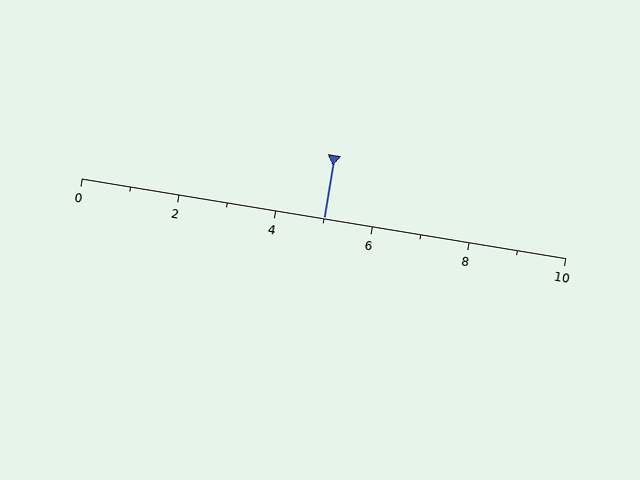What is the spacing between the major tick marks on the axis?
The major ticks are spaced 2 apart.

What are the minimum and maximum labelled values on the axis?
The axis runs from 0 to 10.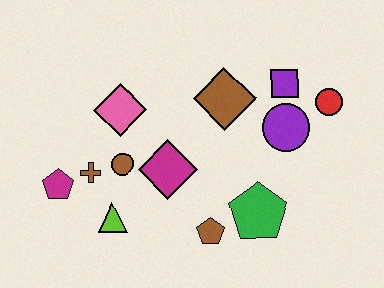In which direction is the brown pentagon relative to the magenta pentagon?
The brown pentagon is to the right of the magenta pentagon.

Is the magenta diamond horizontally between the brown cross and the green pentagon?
Yes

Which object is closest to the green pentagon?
The brown pentagon is closest to the green pentagon.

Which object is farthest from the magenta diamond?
The red circle is farthest from the magenta diamond.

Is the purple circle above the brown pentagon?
Yes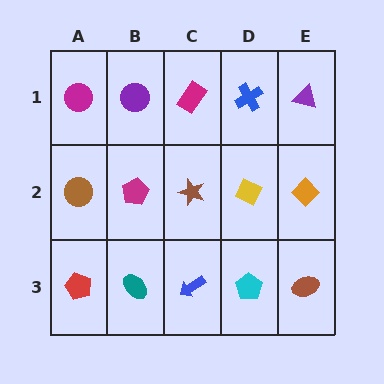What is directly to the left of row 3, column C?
A teal ellipse.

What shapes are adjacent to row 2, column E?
A purple triangle (row 1, column E), a brown ellipse (row 3, column E), a yellow diamond (row 2, column D).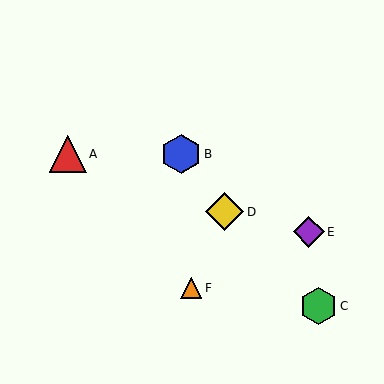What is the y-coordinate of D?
Object D is at y≈212.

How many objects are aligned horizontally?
2 objects (A, B) are aligned horizontally.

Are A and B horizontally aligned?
Yes, both are at y≈154.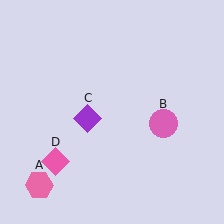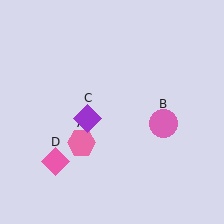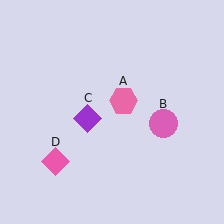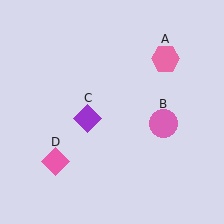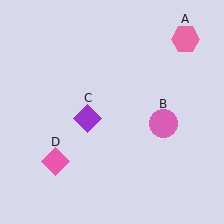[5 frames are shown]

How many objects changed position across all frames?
1 object changed position: pink hexagon (object A).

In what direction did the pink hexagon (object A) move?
The pink hexagon (object A) moved up and to the right.